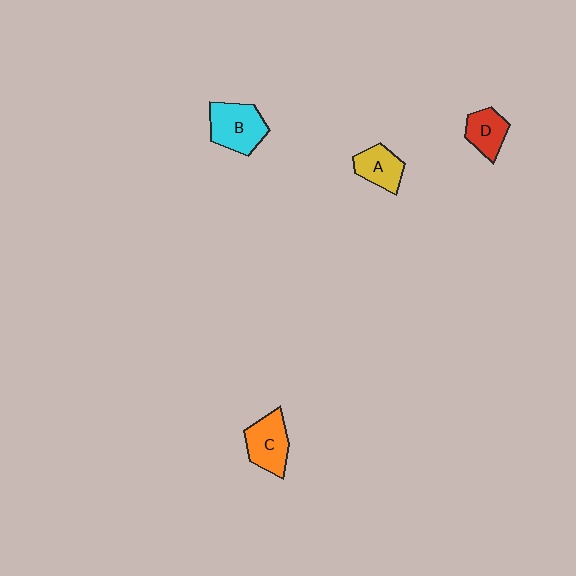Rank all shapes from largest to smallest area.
From largest to smallest: B (cyan), C (orange), A (yellow), D (red).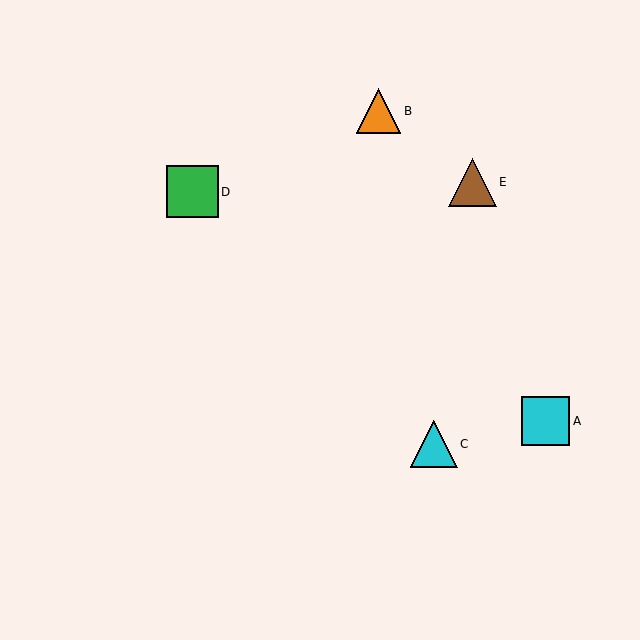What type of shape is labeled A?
Shape A is a cyan square.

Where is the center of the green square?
The center of the green square is at (192, 192).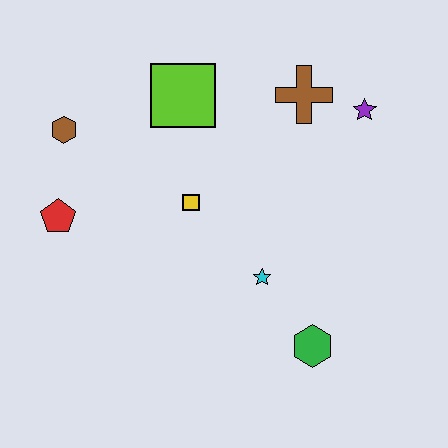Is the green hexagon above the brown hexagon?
No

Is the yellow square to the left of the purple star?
Yes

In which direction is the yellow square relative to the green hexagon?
The yellow square is above the green hexagon.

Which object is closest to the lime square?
The yellow square is closest to the lime square.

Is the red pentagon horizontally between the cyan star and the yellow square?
No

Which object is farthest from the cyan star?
The brown hexagon is farthest from the cyan star.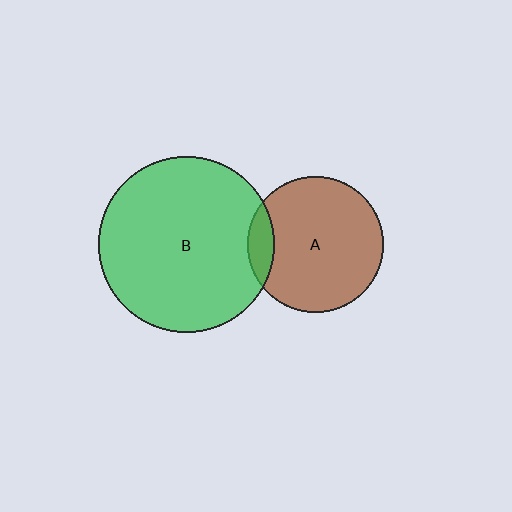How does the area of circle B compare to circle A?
Approximately 1.7 times.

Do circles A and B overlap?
Yes.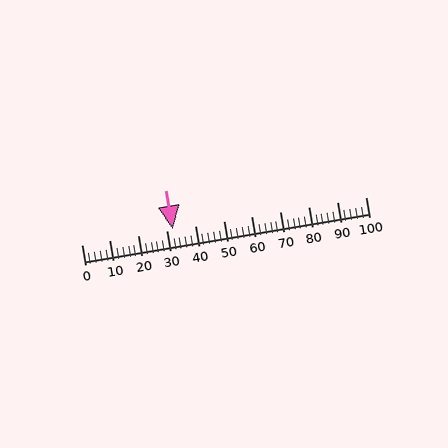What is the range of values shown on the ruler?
The ruler shows values from 0 to 100.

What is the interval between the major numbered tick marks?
The major tick marks are spaced 10 units apart.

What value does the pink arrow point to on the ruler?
The pink arrow points to approximately 32.